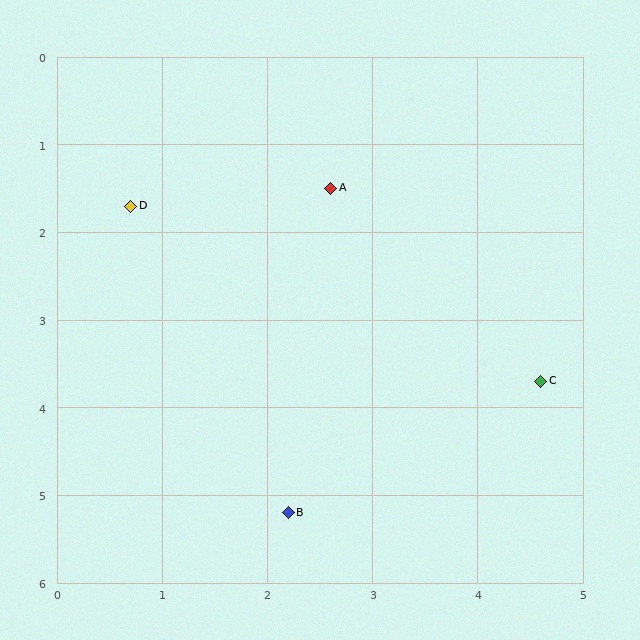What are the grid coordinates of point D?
Point D is at approximately (0.7, 1.7).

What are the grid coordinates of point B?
Point B is at approximately (2.2, 5.2).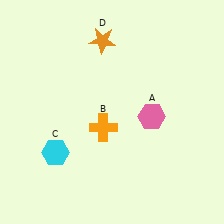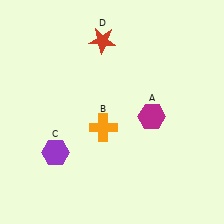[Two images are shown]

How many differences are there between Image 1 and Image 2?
There are 3 differences between the two images.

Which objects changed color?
A changed from pink to magenta. C changed from cyan to purple. D changed from orange to red.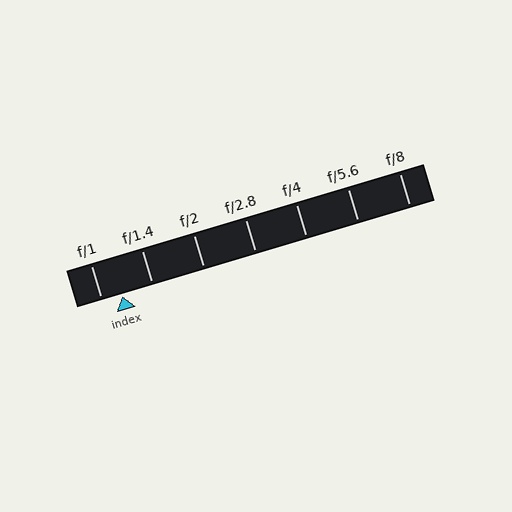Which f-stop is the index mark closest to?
The index mark is closest to f/1.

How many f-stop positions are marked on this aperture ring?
There are 7 f-stop positions marked.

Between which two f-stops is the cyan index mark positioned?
The index mark is between f/1 and f/1.4.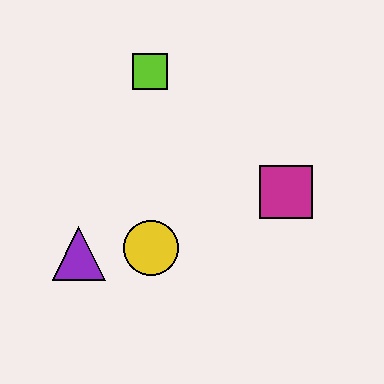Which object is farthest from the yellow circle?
The lime square is farthest from the yellow circle.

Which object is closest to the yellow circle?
The purple triangle is closest to the yellow circle.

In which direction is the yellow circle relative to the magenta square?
The yellow circle is to the left of the magenta square.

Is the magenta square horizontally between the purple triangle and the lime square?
No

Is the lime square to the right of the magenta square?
No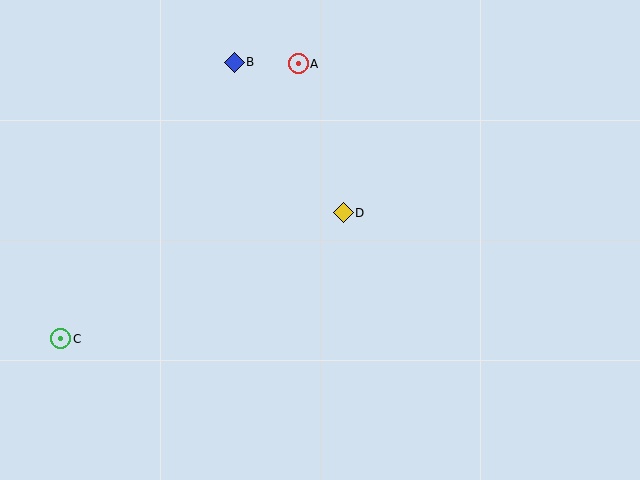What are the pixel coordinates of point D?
Point D is at (343, 213).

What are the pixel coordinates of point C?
Point C is at (61, 339).